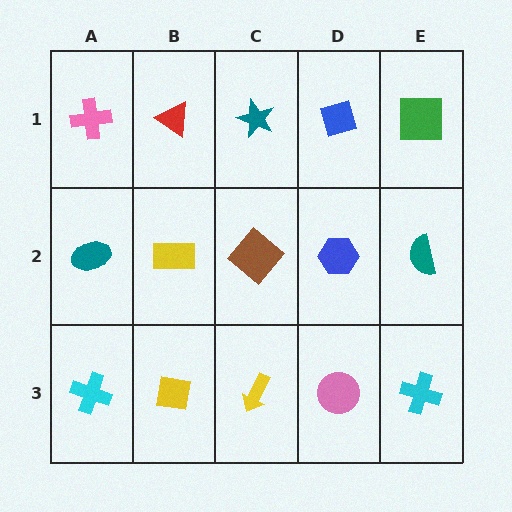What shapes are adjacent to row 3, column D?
A blue hexagon (row 2, column D), a yellow arrow (row 3, column C), a cyan cross (row 3, column E).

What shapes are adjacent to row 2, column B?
A red triangle (row 1, column B), a yellow square (row 3, column B), a teal ellipse (row 2, column A), a brown diamond (row 2, column C).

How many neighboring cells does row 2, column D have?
4.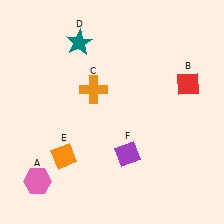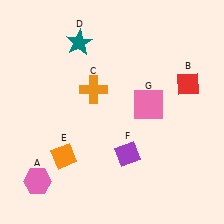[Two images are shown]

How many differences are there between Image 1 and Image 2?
There is 1 difference between the two images.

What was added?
A pink square (G) was added in Image 2.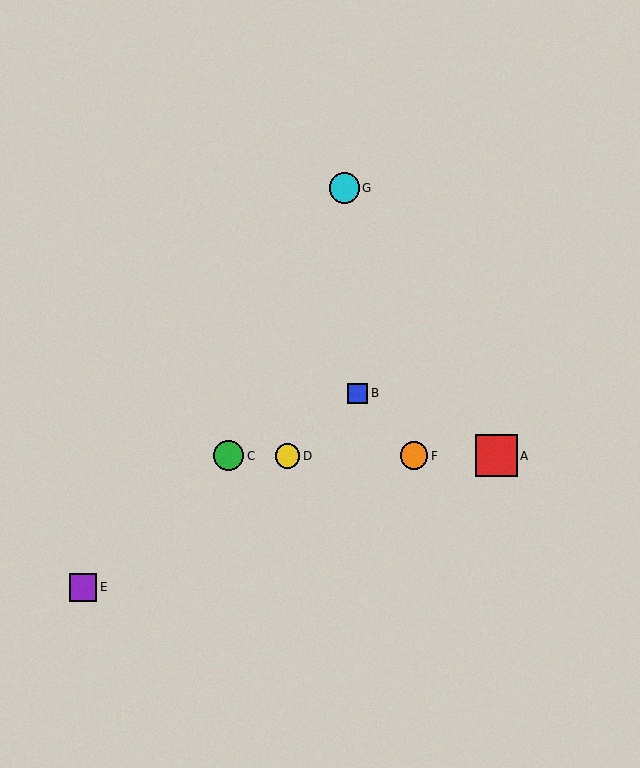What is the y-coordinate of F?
Object F is at y≈456.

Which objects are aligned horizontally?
Objects A, C, D, F are aligned horizontally.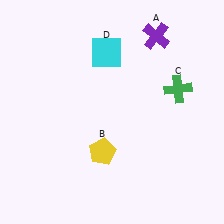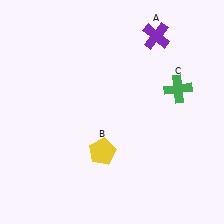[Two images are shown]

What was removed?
The cyan square (D) was removed in Image 2.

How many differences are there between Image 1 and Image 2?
There is 1 difference between the two images.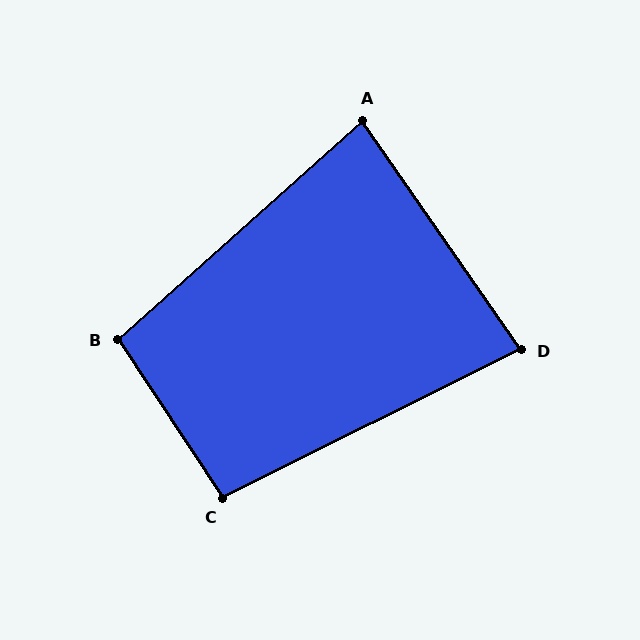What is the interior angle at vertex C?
Approximately 97 degrees (obtuse).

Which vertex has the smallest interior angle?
D, at approximately 82 degrees.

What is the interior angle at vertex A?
Approximately 83 degrees (acute).